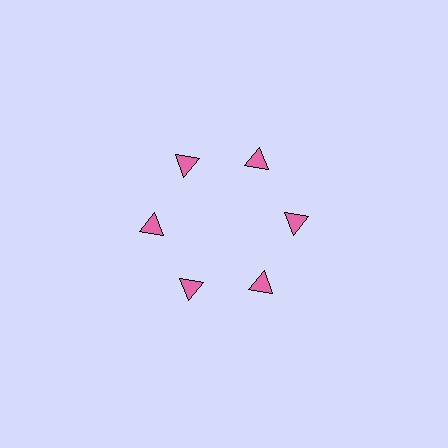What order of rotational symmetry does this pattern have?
This pattern has 6-fold rotational symmetry.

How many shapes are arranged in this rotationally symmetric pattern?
There are 6 shapes, arranged in 6 groups of 1.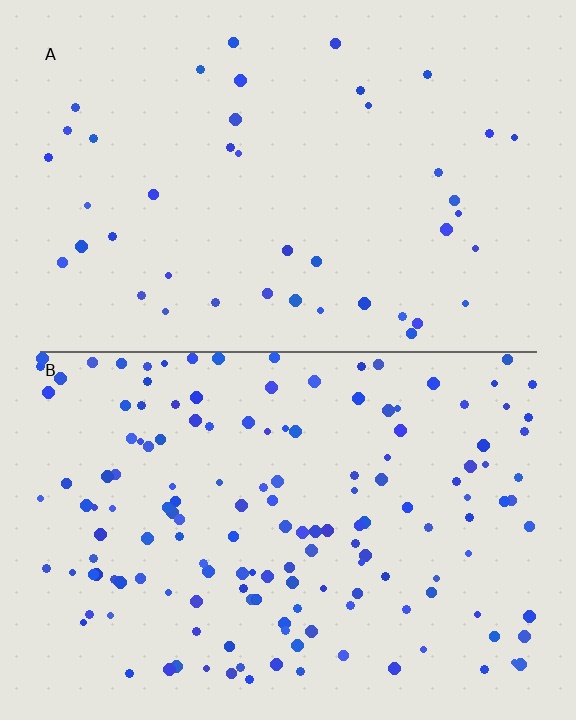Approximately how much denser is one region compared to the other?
Approximately 3.5× — region B over region A.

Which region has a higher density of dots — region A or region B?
B (the bottom).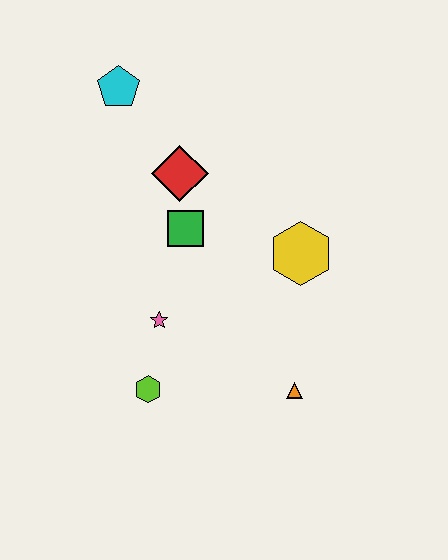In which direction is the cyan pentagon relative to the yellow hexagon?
The cyan pentagon is to the left of the yellow hexagon.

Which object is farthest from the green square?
The orange triangle is farthest from the green square.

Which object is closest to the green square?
The red diamond is closest to the green square.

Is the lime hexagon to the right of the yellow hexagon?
No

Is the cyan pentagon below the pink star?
No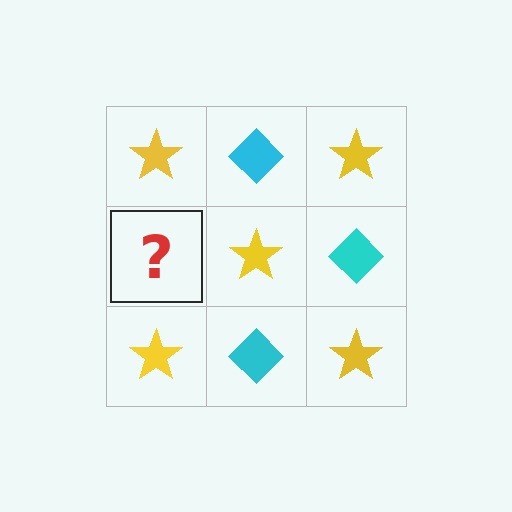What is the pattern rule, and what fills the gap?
The rule is that it alternates yellow star and cyan diamond in a checkerboard pattern. The gap should be filled with a cyan diamond.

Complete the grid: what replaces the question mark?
The question mark should be replaced with a cyan diamond.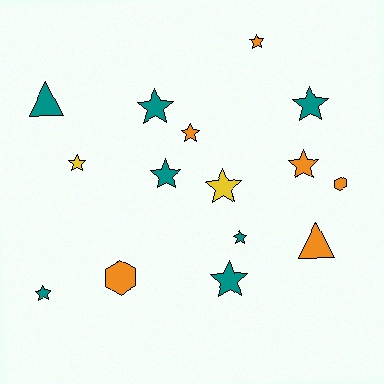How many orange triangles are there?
There is 1 orange triangle.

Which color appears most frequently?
Teal, with 7 objects.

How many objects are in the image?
There are 15 objects.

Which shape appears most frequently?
Star, with 11 objects.